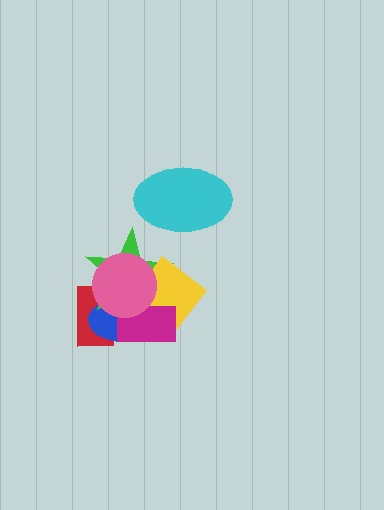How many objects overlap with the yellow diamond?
4 objects overlap with the yellow diamond.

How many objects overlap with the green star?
5 objects overlap with the green star.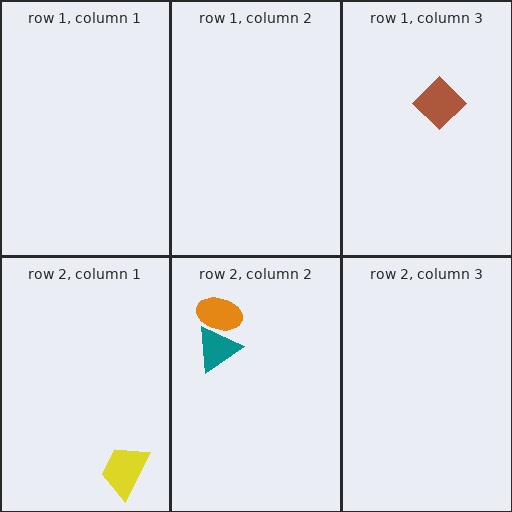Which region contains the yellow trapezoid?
The row 2, column 1 region.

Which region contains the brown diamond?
The row 1, column 3 region.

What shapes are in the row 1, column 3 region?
The brown diamond.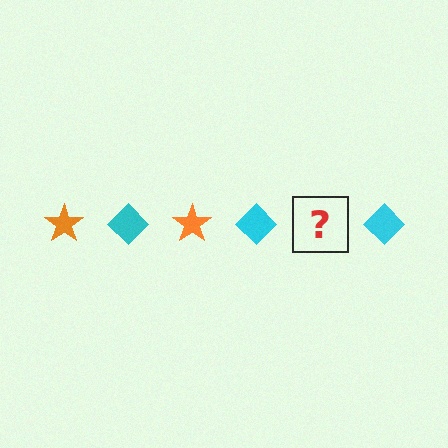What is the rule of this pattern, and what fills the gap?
The rule is that the pattern alternates between orange star and cyan diamond. The gap should be filled with an orange star.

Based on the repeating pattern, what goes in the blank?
The blank should be an orange star.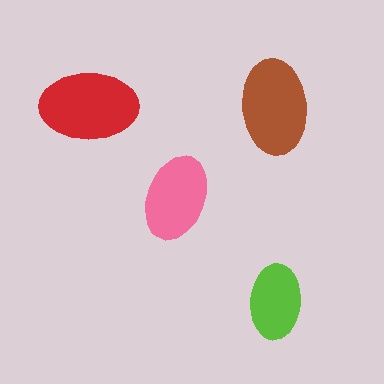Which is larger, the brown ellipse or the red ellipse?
The red one.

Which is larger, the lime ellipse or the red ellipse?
The red one.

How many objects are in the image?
There are 4 objects in the image.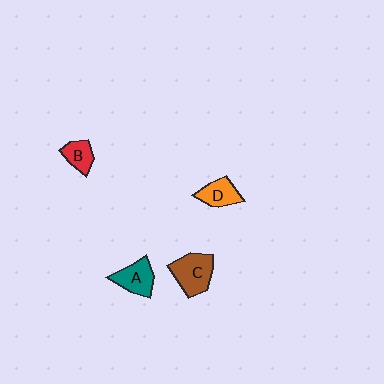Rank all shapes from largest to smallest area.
From largest to smallest: C (brown), A (teal), D (orange), B (red).